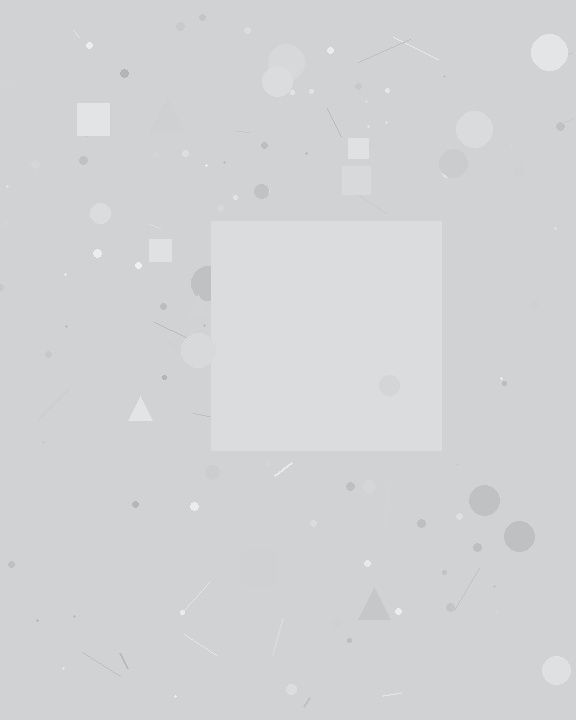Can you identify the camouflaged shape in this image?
The camouflaged shape is a square.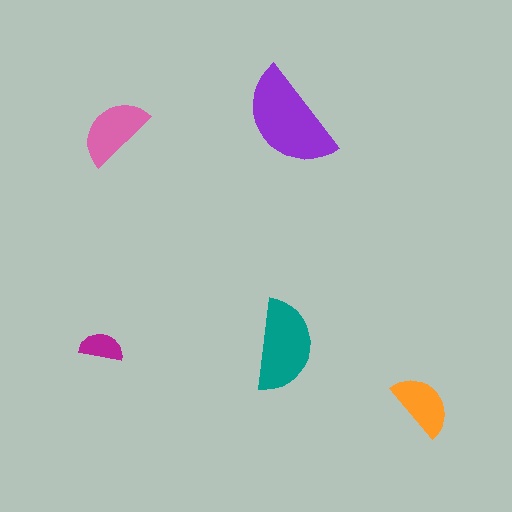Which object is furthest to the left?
The magenta semicircle is leftmost.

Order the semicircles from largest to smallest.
the purple one, the teal one, the pink one, the orange one, the magenta one.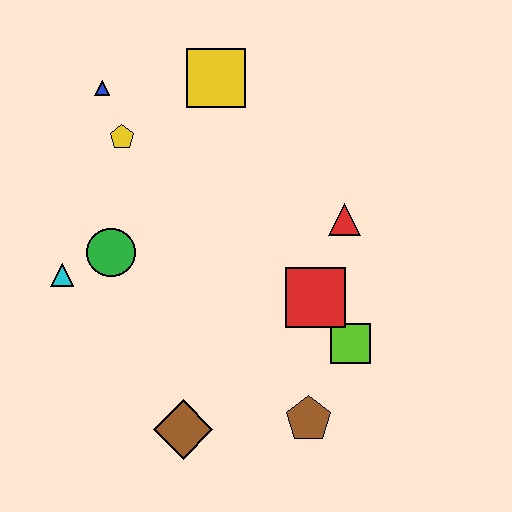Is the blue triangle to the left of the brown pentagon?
Yes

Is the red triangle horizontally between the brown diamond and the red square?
No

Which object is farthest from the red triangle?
The cyan triangle is farthest from the red triangle.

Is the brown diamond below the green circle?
Yes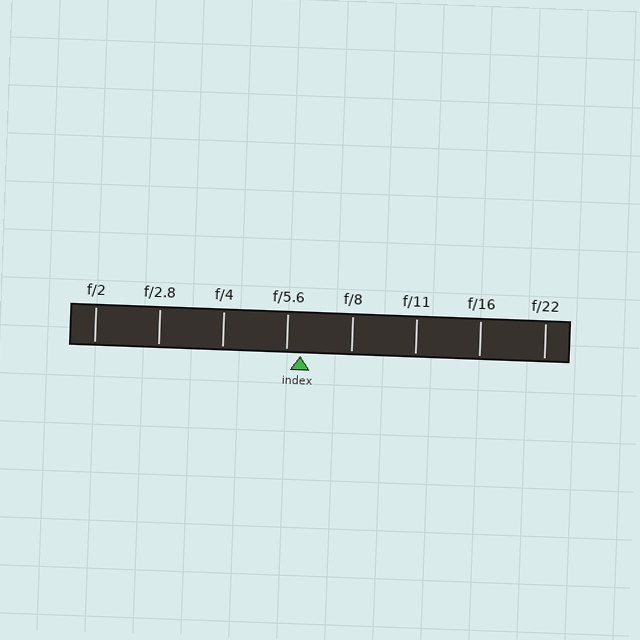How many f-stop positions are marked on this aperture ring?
There are 8 f-stop positions marked.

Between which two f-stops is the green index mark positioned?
The index mark is between f/5.6 and f/8.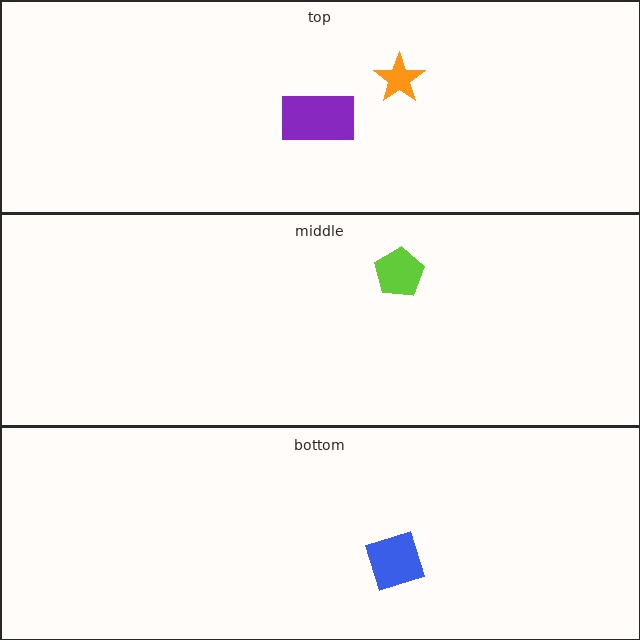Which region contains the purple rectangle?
The top region.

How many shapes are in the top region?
2.